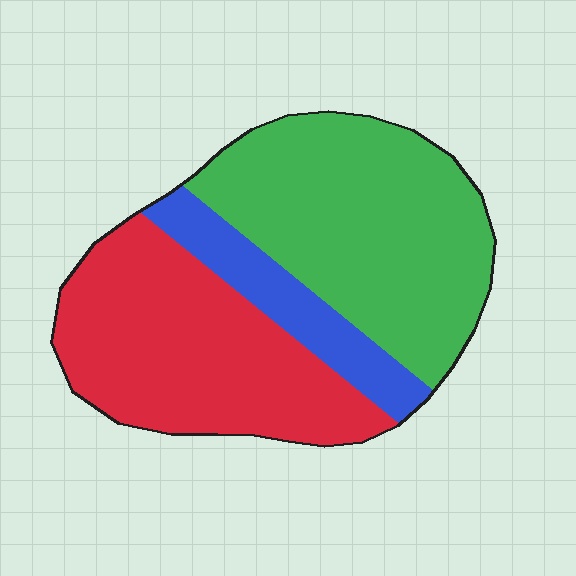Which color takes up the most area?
Green, at roughly 45%.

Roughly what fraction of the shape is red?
Red takes up between a quarter and a half of the shape.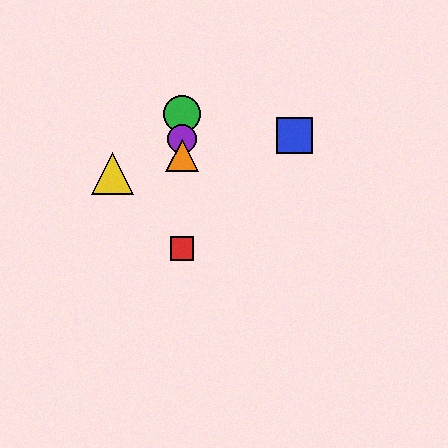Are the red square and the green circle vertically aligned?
Yes, both are at x≈182.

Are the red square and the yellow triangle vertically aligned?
No, the red square is at x≈182 and the yellow triangle is at x≈112.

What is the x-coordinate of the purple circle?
The purple circle is at x≈182.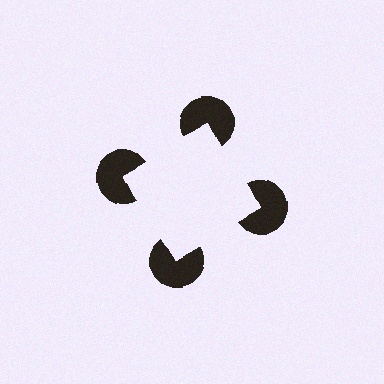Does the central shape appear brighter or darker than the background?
It typically appears slightly brighter than the background, even though no actual brightness change is drawn.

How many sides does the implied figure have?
4 sides.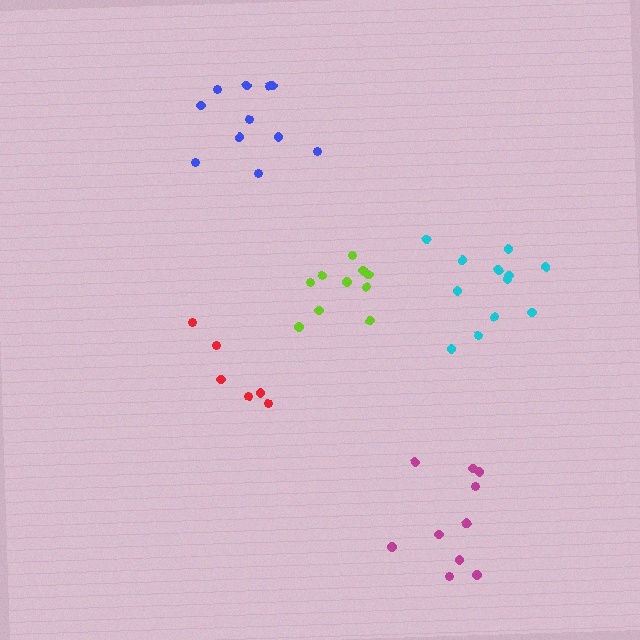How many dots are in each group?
Group 1: 10 dots, Group 2: 6 dots, Group 3: 10 dots, Group 4: 11 dots, Group 5: 12 dots (49 total).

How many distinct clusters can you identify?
There are 5 distinct clusters.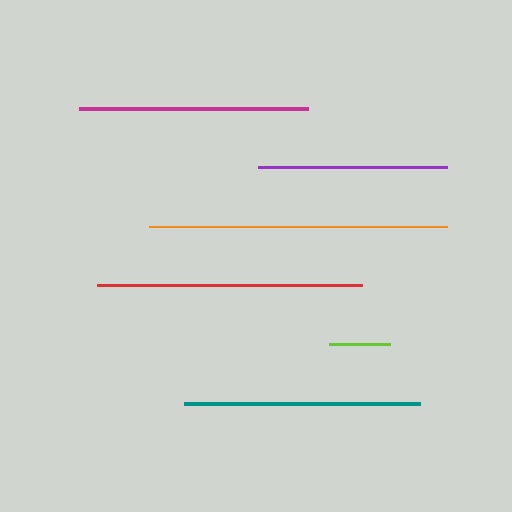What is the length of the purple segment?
The purple segment is approximately 189 pixels long.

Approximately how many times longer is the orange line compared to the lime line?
The orange line is approximately 4.9 times the length of the lime line.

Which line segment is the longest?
The orange line is the longest at approximately 298 pixels.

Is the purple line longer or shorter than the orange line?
The orange line is longer than the purple line.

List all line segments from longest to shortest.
From longest to shortest: orange, red, teal, magenta, purple, lime.